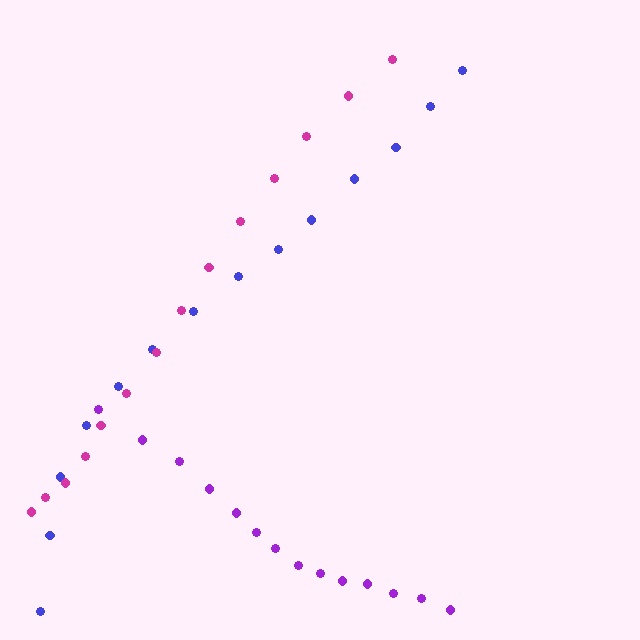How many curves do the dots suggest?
There are 3 distinct paths.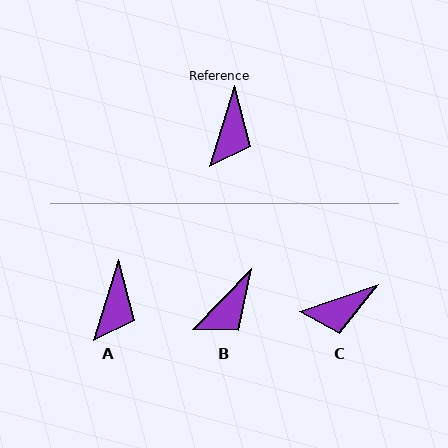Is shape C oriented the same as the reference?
No, it is off by about 54 degrees.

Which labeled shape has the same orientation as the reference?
A.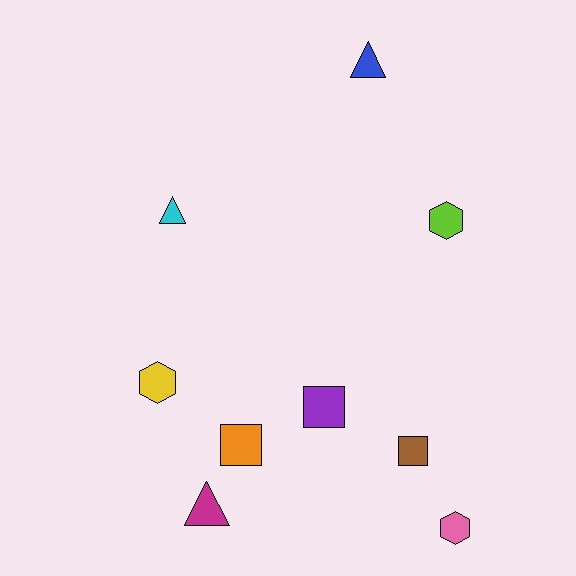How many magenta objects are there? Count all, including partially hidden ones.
There is 1 magenta object.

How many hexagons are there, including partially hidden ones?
There are 3 hexagons.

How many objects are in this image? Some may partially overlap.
There are 9 objects.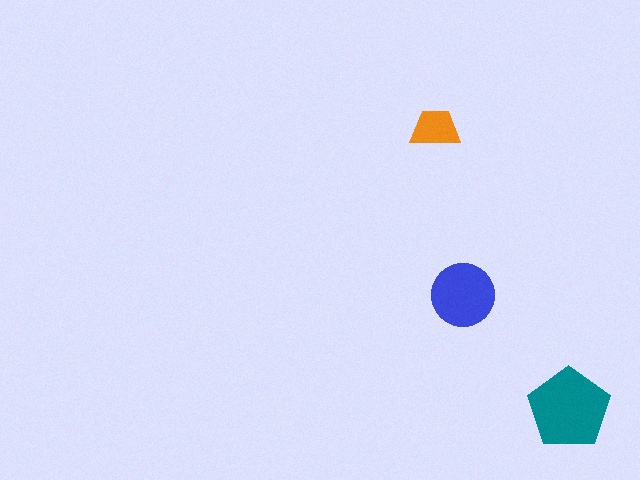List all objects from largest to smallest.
The teal pentagon, the blue circle, the orange trapezoid.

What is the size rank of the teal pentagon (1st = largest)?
1st.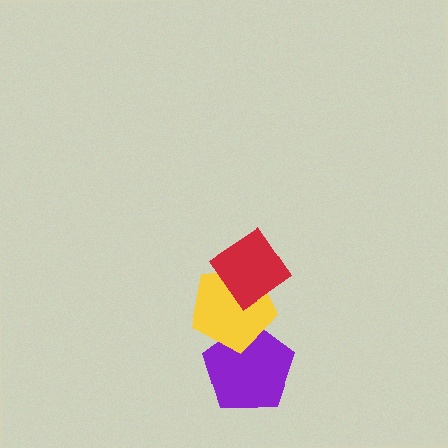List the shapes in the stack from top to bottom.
From top to bottom: the red diamond, the yellow pentagon, the purple pentagon.